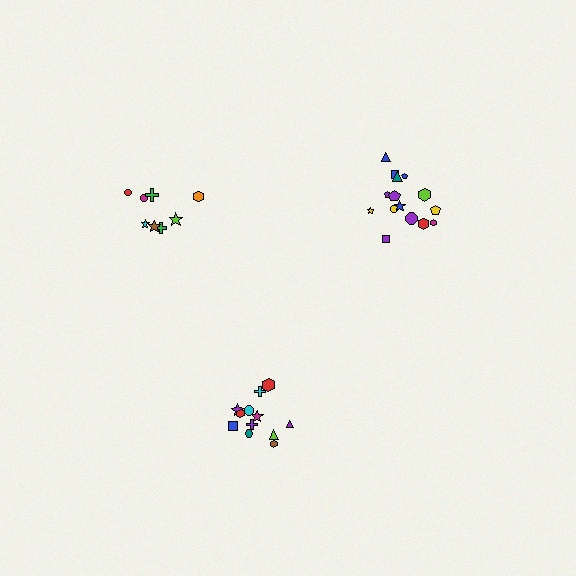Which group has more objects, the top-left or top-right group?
The top-right group.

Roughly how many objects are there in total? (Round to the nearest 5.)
Roughly 35 objects in total.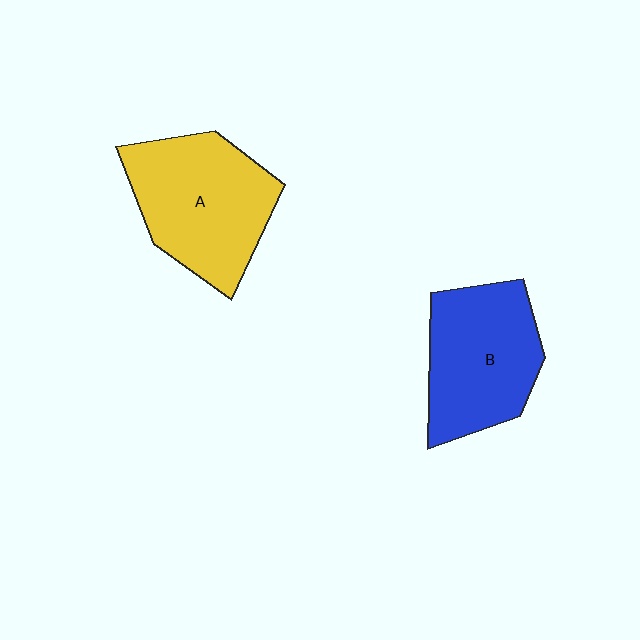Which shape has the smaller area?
Shape B (blue).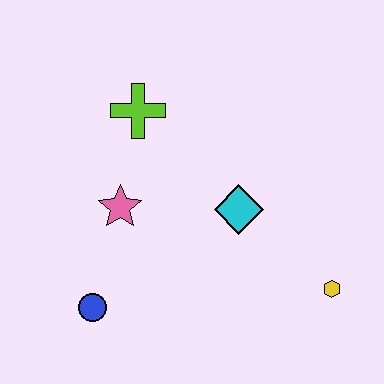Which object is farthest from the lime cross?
The yellow hexagon is farthest from the lime cross.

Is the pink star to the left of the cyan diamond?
Yes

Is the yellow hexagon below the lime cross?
Yes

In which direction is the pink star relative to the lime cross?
The pink star is below the lime cross.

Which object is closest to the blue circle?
The pink star is closest to the blue circle.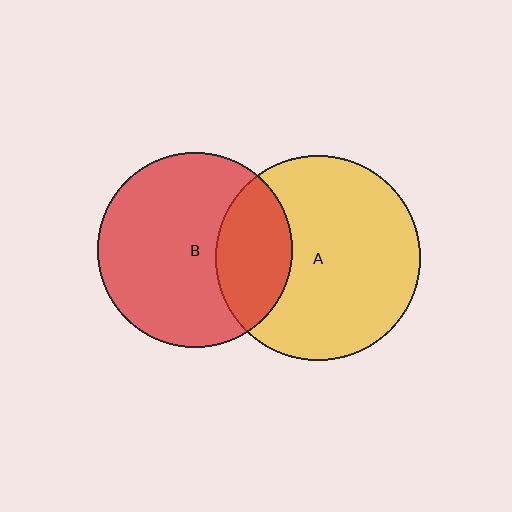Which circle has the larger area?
Circle A (yellow).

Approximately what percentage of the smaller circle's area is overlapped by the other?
Approximately 30%.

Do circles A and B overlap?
Yes.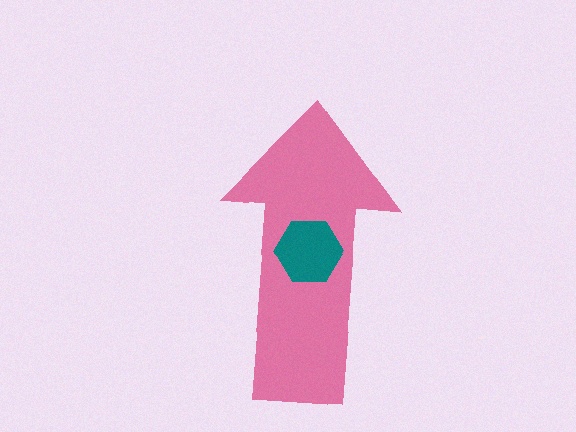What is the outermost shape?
The pink arrow.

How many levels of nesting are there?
2.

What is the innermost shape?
The teal hexagon.